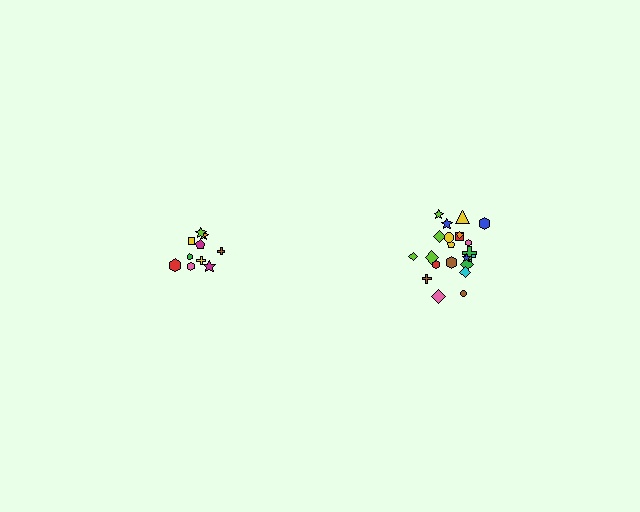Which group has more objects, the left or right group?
The right group.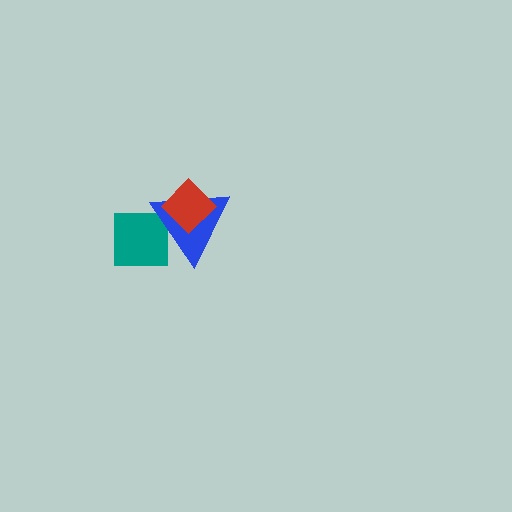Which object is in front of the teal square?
The blue triangle is in front of the teal square.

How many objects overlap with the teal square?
1 object overlaps with the teal square.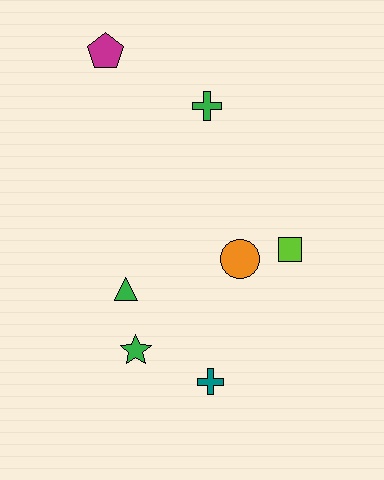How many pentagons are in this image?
There is 1 pentagon.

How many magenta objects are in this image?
There is 1 magenta object.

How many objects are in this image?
There are 7 objects.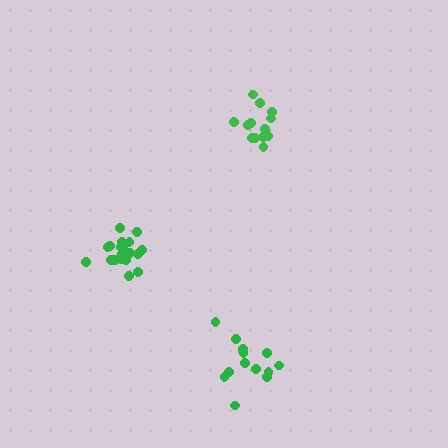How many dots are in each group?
Group 1: 14 dots, Group 2: 13 dots, Group 3: 19 dots (46 total).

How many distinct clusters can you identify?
There are 3 distinct clusters.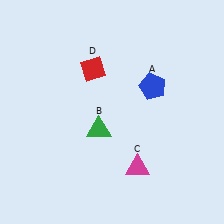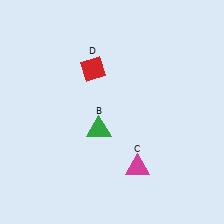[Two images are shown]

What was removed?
The blue pentagon (A) was removed in Image 2.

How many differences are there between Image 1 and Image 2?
There is 1 difference between the two images.